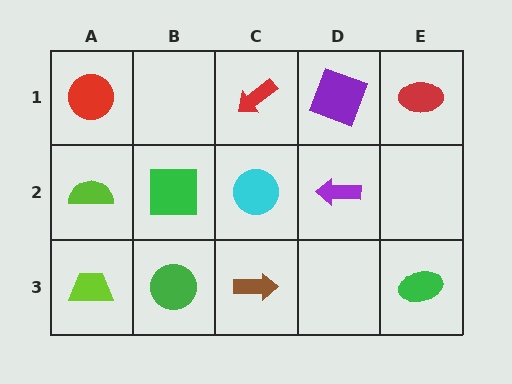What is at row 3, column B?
A green circle.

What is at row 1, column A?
A red circle.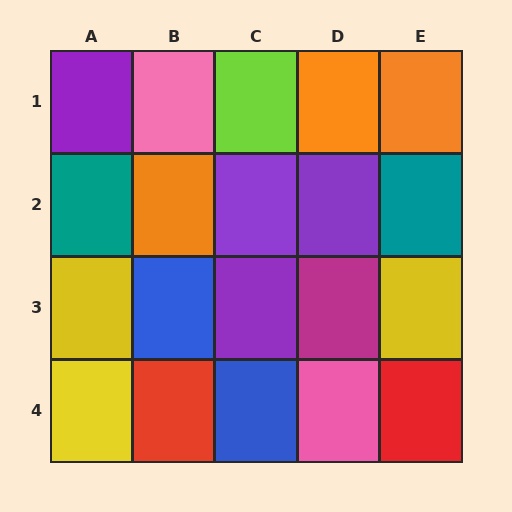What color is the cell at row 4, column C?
Blue.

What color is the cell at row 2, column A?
Teal.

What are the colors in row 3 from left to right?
Yellow, blue, purple, magenta, yellow.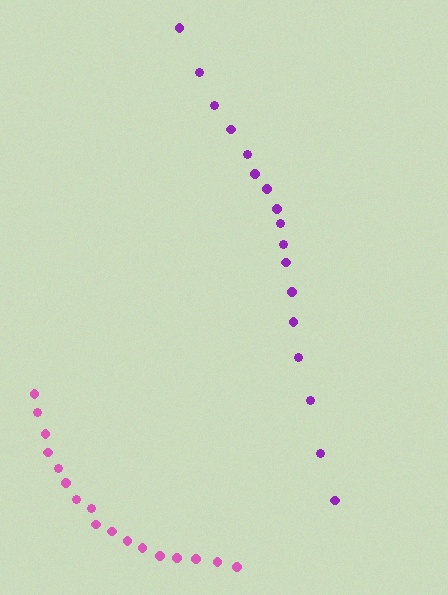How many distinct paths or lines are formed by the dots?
There are 2 distinct paths.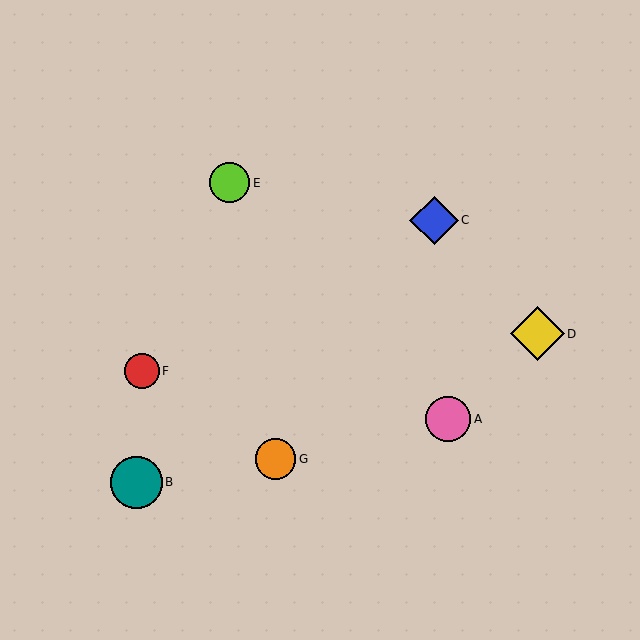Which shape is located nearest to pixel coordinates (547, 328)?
The yellow diamond (labeled D) at (537, 334) is nearest to that location.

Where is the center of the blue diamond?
The center of the blue diamond is at (434, 220).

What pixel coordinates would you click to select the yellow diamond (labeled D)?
Click at (537, 334) to select the yellow diamond D.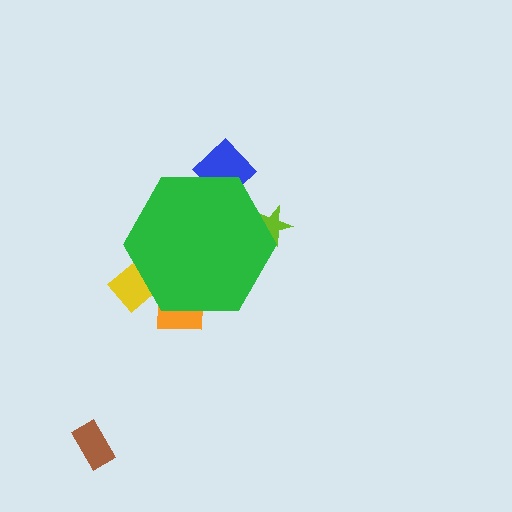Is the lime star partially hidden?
Yes, the lime star is partially hidden behind the green hexagon.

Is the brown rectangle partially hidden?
No, the brown rectangle is fully visible.